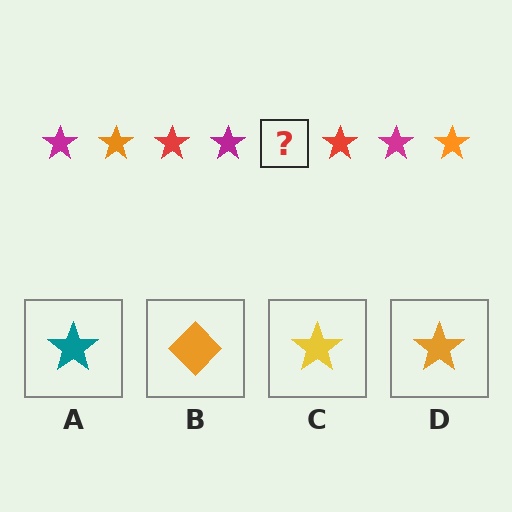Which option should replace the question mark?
Option D.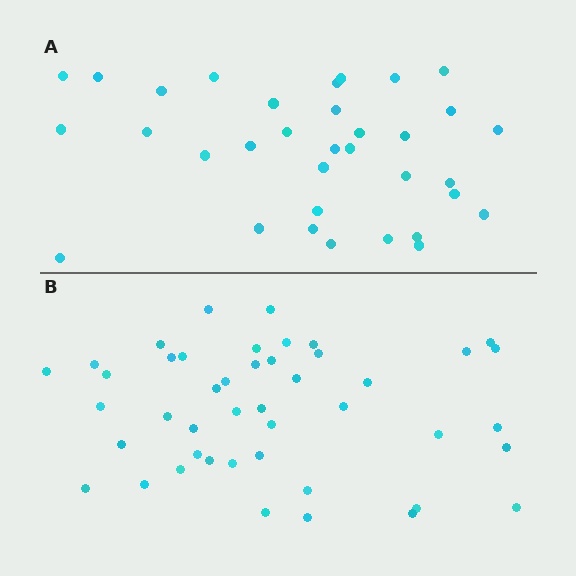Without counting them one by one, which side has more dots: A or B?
Region B (the bottom region) has more dots.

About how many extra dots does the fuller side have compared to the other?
Region B has roughly 12 or so more dots than region A.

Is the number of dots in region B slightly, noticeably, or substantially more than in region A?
Region B has noticeably more, but not dramatically so. The ratio is roughly 1.3 to 1.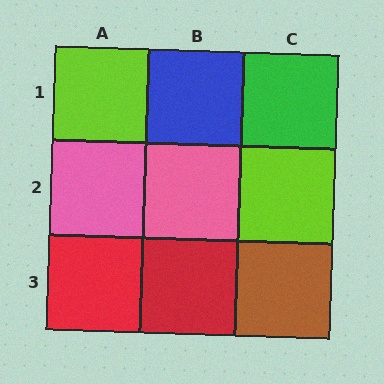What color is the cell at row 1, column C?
Green.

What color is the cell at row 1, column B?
Blue.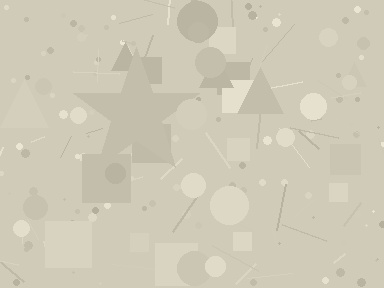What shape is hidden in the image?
A star is hidden in the image.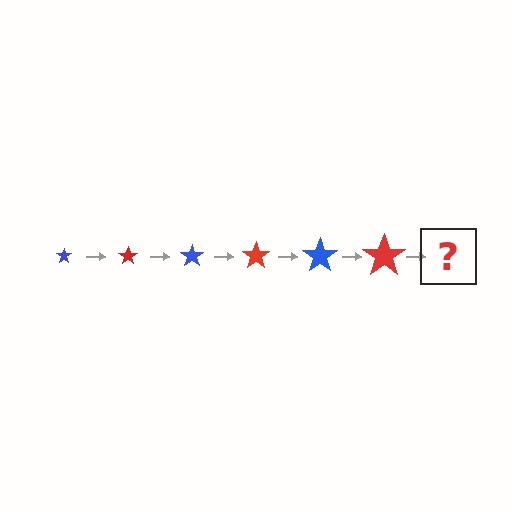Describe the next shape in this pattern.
It should be a blue star, larger than the previous one.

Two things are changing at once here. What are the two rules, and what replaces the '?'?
The two rules are that the star grows larger each step and the color cycles through blue and red. The '?' should be a blue star, larger than the previous one.